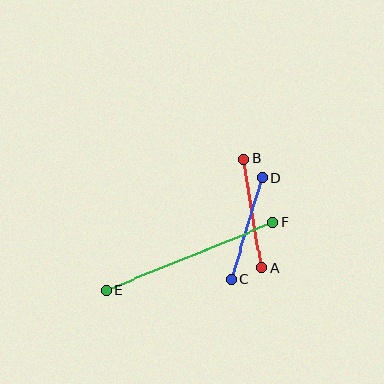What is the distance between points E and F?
The distance is approximately 180 pixels.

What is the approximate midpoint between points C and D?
The midpoint is at approximately (247, 229) pixels.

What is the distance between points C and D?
The distance is approximately 105 pixels.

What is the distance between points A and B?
The distance is approximately 111 pixels.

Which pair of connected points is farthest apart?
Points E and F are farthest apart.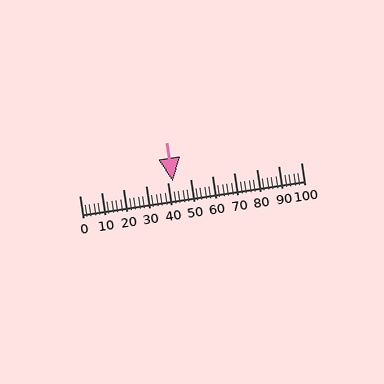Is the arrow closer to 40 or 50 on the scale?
The arrow is closer to 40.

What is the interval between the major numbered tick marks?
The major tick marks are spaced 10 units apart.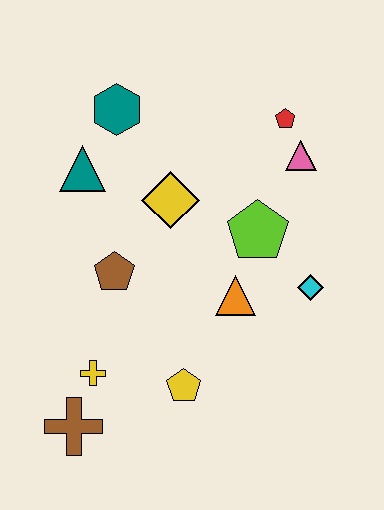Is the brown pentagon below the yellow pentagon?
No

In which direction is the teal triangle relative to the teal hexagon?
The teal triangle is below the teal hexagon.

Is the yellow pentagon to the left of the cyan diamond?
Yes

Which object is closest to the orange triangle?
The lime pentagon is closest to the orange triangle.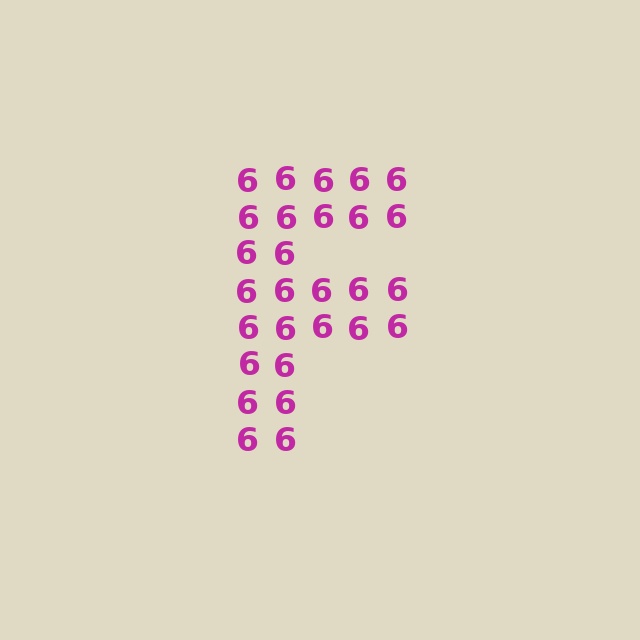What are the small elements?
The small elements are digit 6's.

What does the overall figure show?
The overall figure shows the letter F.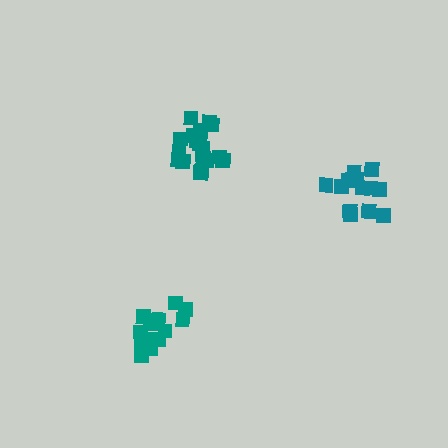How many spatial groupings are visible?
There are 3 spatial groupings.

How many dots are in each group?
Group 1: 15 dots, Group 2: 14 dots, Group 3: 19 dots (48 total).